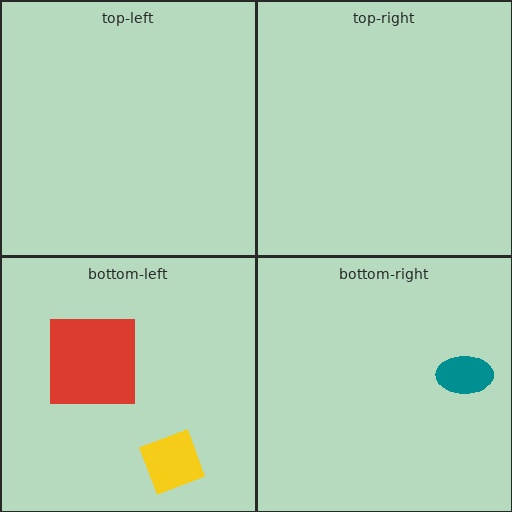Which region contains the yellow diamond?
The bottom-left region.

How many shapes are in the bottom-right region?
1.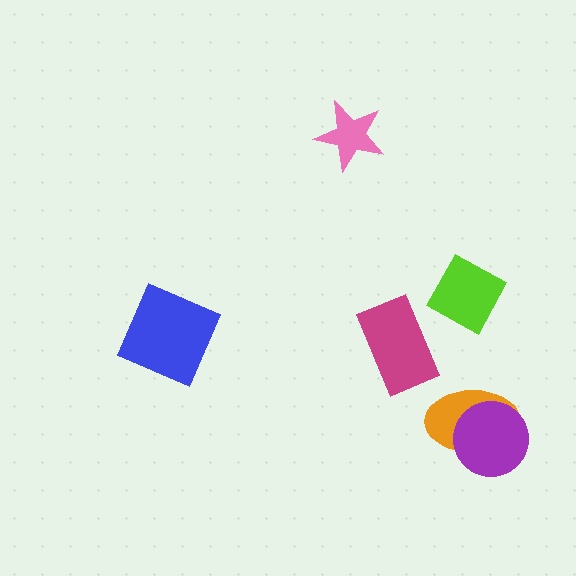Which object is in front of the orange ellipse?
The purple circle is in front of the orange ellipse.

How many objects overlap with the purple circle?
1 object overlaps with the purple circle.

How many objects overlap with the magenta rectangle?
0 objects overlap with the magenta rectangle.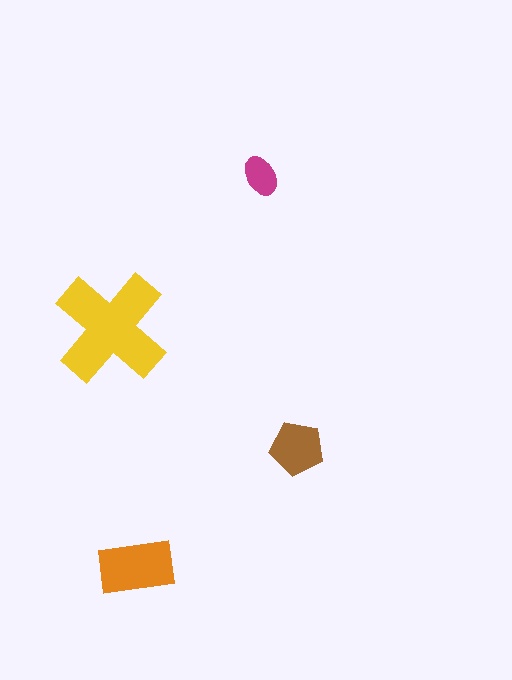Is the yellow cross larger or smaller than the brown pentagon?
Larger.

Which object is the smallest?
The magenta ellipse.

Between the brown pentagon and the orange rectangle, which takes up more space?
The orange rectangle.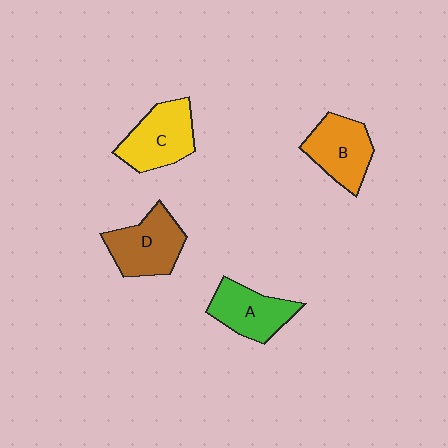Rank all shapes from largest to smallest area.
From largest to smallest: D (brown), C (yellow), B (orange), A (green).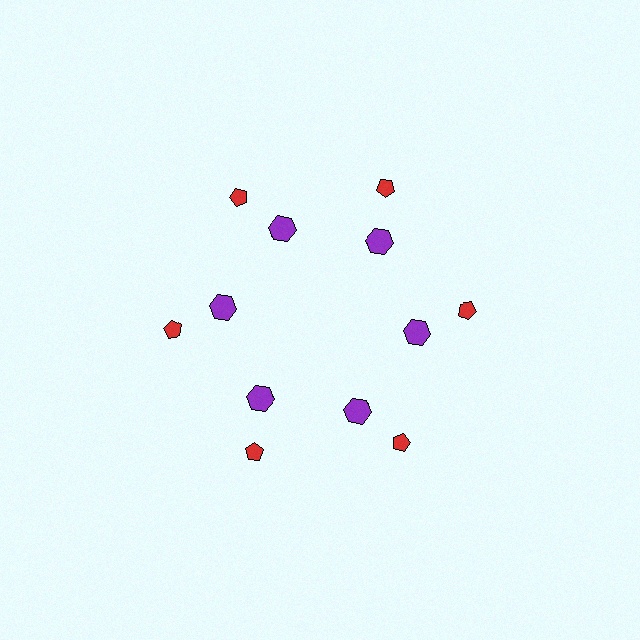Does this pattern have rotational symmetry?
Yes, this pattern has 6-fold rotational symmetry. It looks the same after rotating 60 degrees around the center.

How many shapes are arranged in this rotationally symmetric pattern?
There are 12 shapes, arranged in 6 groups of 2.